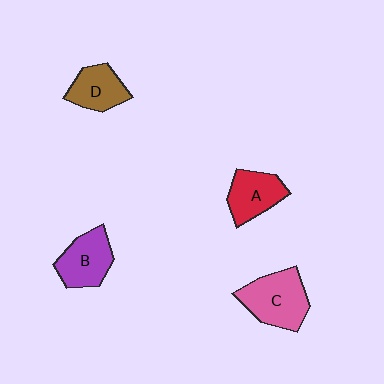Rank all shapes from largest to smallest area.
From largest to smallest: C (pink), B (purple), A (red), D (brown).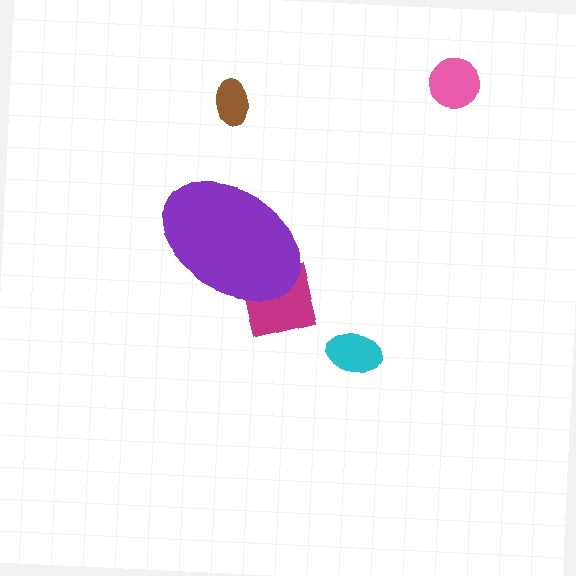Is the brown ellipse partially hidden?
No, the brown ellipse is fully visible.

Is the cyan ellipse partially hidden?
No, the cyan ellipse is fully visible.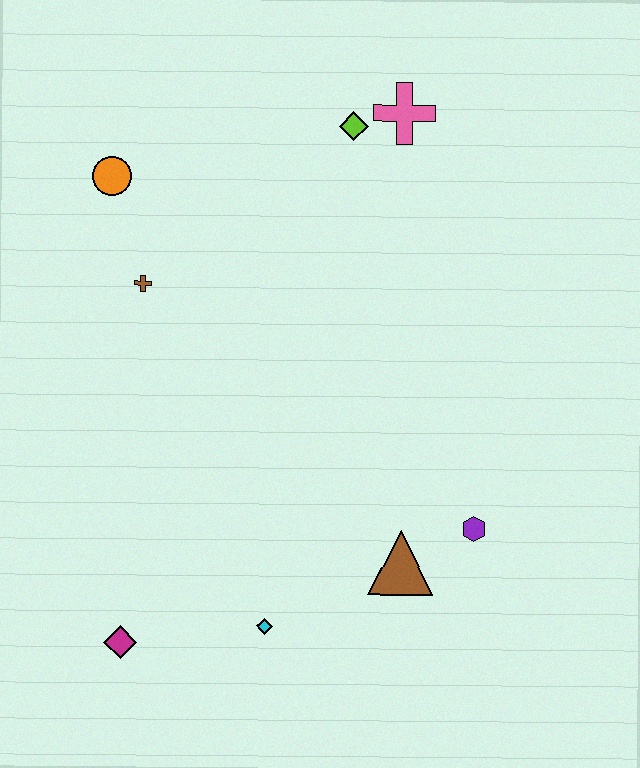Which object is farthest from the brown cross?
The purple hexagon is farthest from the brown cross.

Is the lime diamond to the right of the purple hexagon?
No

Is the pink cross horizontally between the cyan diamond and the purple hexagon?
Yes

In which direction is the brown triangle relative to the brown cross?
The brown triangle is below the brown cross.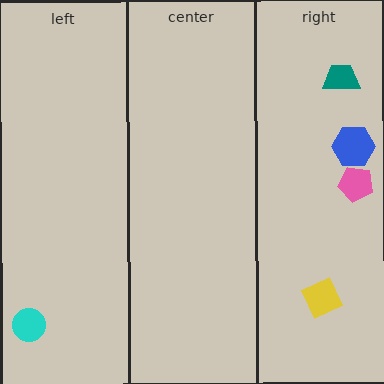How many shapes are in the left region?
1.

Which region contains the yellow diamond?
The right region.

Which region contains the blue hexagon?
The right region.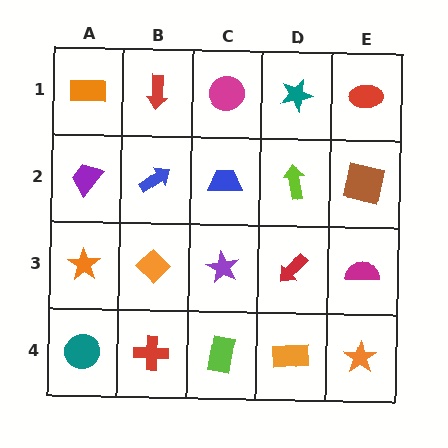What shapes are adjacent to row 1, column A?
A purple trapezoid (row 2, column A), a red arrow (row 1, column B).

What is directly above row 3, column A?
A purple trapezoid.